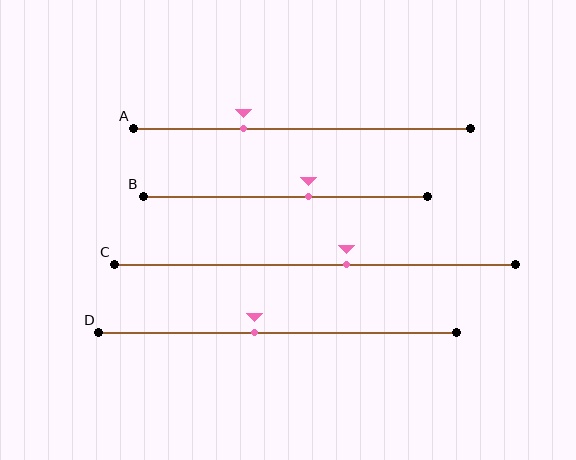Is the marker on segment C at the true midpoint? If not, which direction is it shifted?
No, the marker on segment C is shifted to the right by about 8% of the segment length.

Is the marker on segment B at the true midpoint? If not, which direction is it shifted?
No, the marker on segment B is shifted to the right by about 8% of the segment length.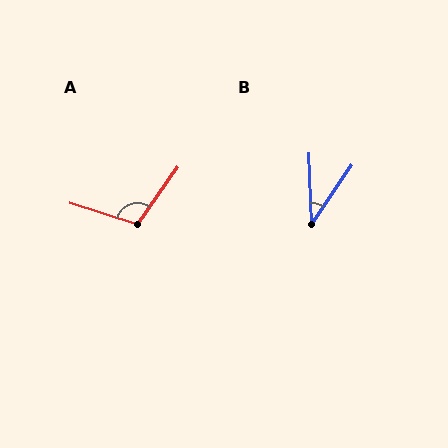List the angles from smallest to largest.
B (36°), A (108°).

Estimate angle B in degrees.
Approximately 36 degrees.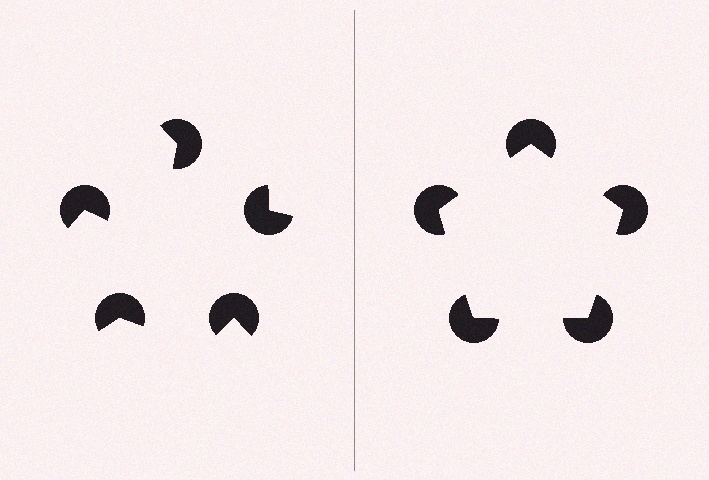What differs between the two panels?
The pac-man discs are positioned identically on both sides; only the wedge orientations differ. On the right they align to a pentagon; on the left they are misaligned.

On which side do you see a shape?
An illusory pentagon appears on the right side. On the left side the wedge cuts are rotated, so no coherent shape forms.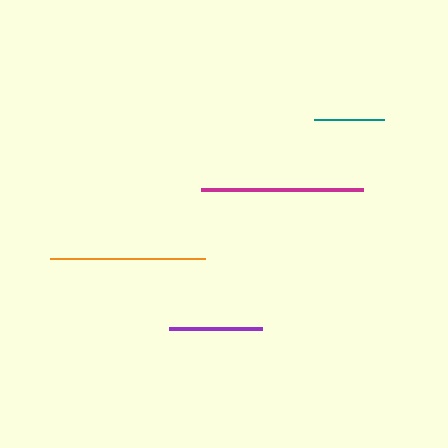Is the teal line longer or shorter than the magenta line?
The magenta line is longer than the teal line.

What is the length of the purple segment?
The purple segment is approximately 93 pixels long.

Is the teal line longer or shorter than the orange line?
The orange line is longer than the teal line.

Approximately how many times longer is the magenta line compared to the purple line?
The magenta line is approximately 1.8 times the length of the purple line.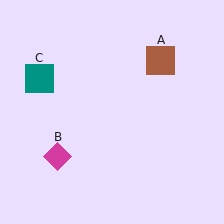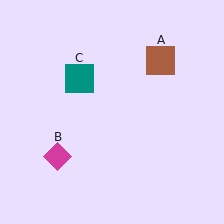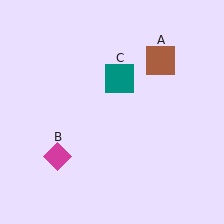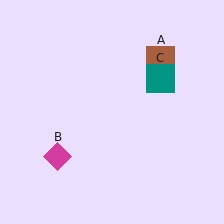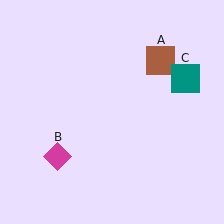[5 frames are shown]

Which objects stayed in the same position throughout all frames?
Brown square (object A) and magenta diamond (object B) remained stationary.